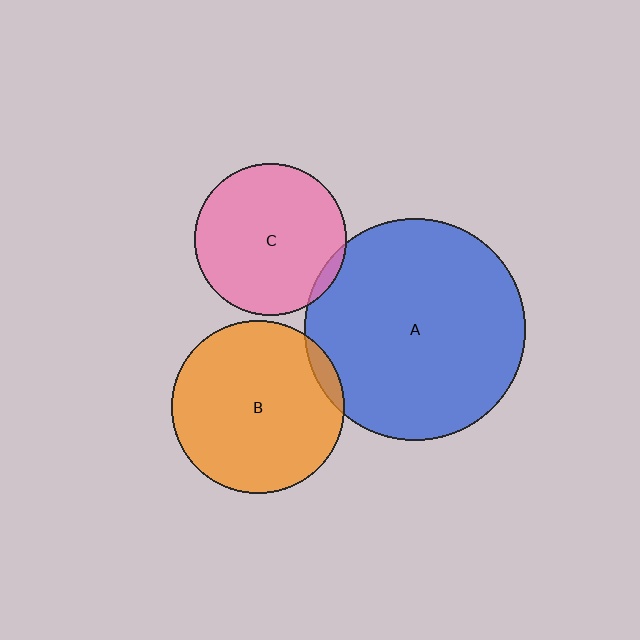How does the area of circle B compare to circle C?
Approximately 1.3 times.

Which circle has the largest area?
Circle A (blue).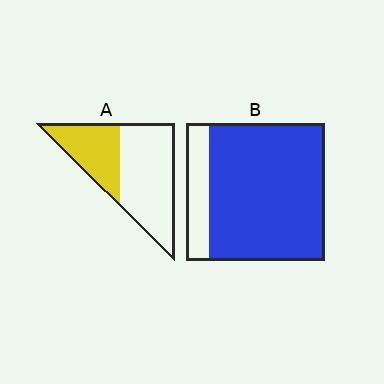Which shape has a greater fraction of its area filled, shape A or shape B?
Shape B.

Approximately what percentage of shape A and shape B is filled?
A is approximately 35% and B is approximately 85%.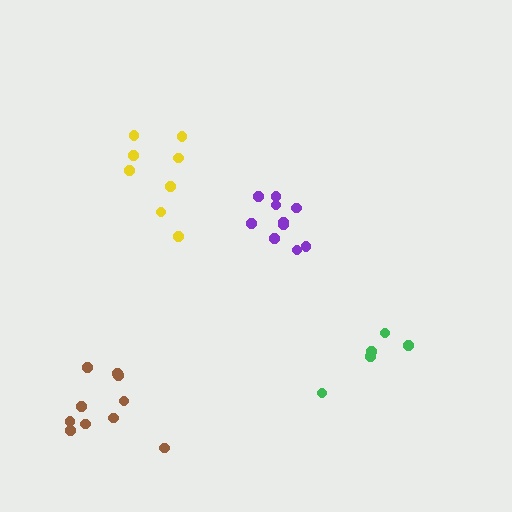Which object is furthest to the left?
The brown cluster is leftmost.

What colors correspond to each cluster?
The clusters are colored: brown, purple, green, yellow.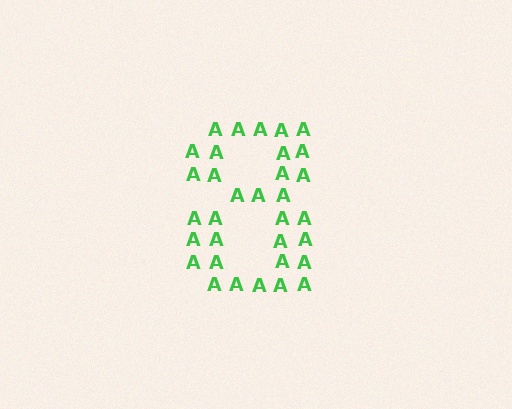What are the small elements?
The small elements are letter A's.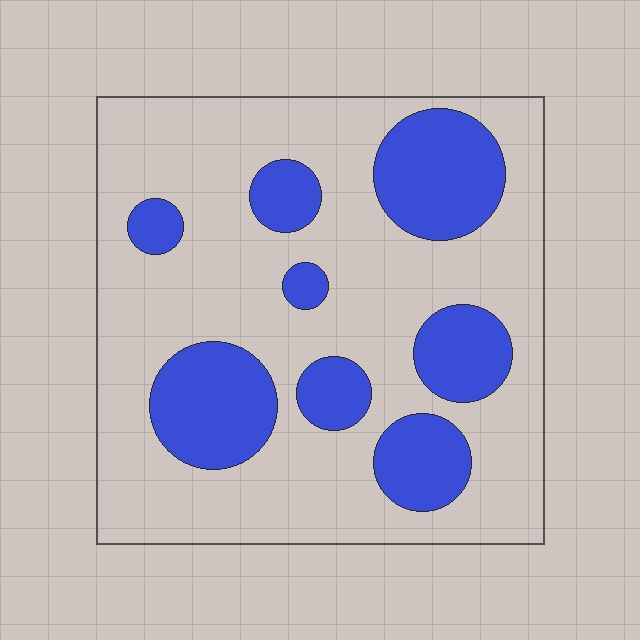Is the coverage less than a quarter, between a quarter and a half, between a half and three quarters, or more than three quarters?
Between a quarter and a half.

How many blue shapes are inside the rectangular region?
8.